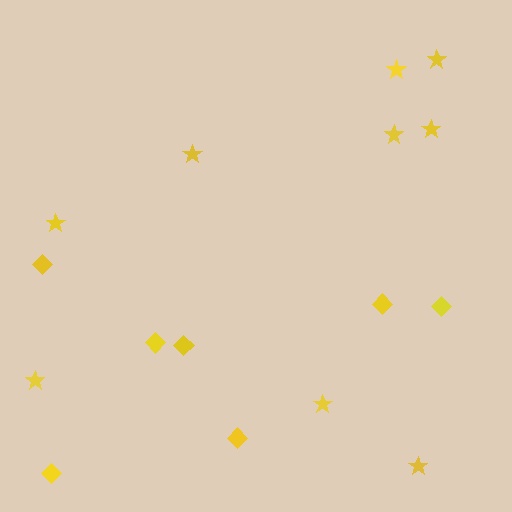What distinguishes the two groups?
There are 2 groups: one group of diamonds (7) and one group of stars (9).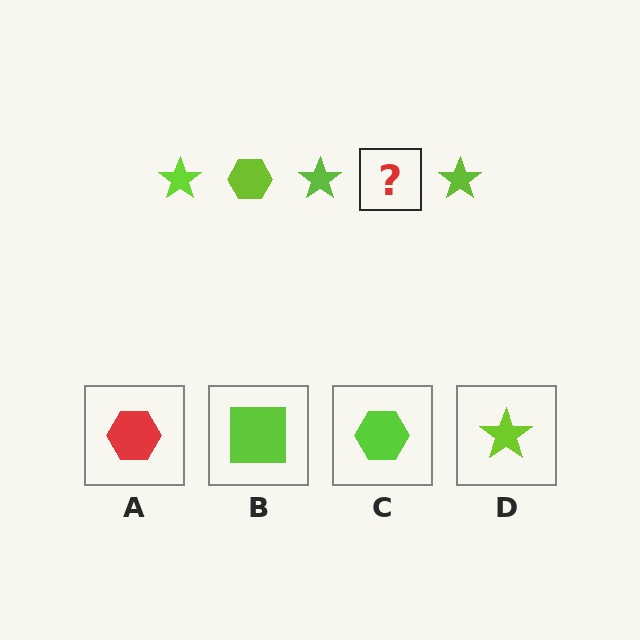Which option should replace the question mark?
Option C.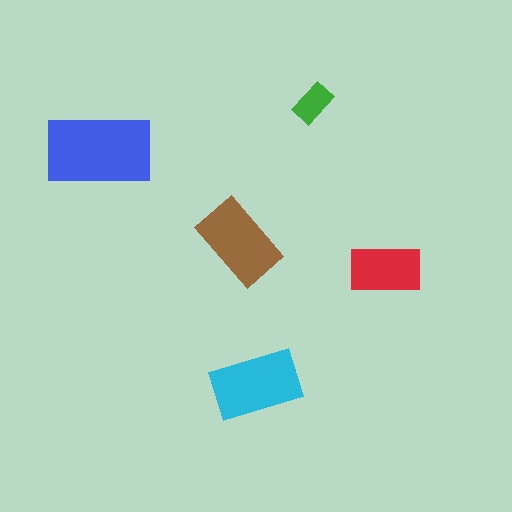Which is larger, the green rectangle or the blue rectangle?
The blue one.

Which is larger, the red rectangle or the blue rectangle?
The blue one.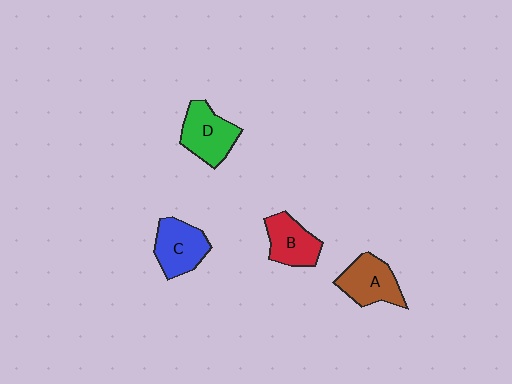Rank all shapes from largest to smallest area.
From largest to smallest: D (green), C (blue), A (brown), B (red).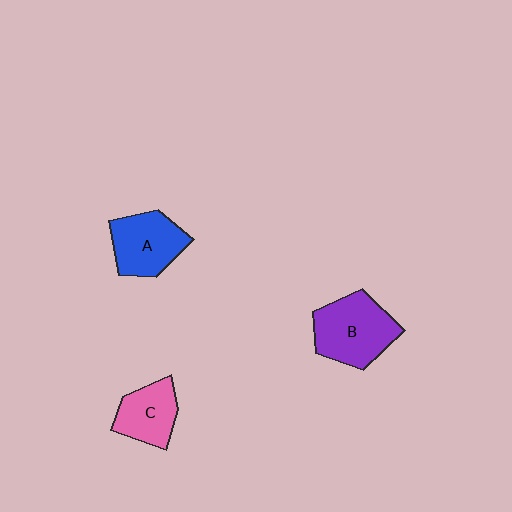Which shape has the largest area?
Shape B (purple).